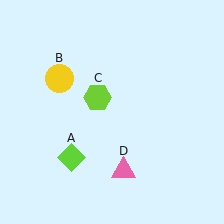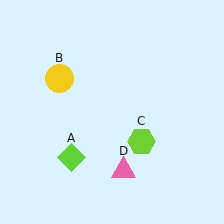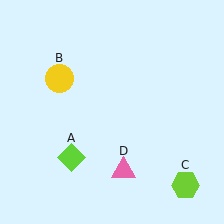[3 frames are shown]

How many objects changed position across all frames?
1 object changed position: lime hexagon (object C).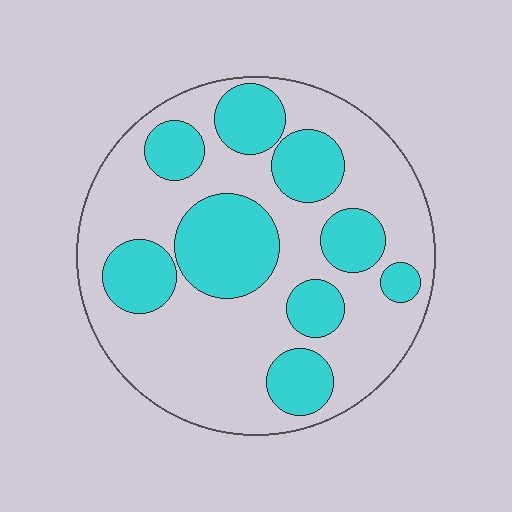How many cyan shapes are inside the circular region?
9.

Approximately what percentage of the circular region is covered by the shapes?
Approximately 35%.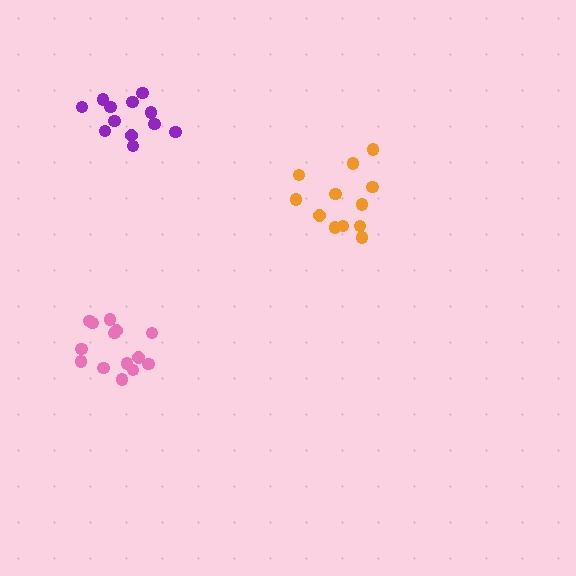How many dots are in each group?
Group 1: 12 dots, Group 2: 14 dots, Group 3: 12 dots (38 total).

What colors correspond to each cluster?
The clusters are colored: orange, pink, purple.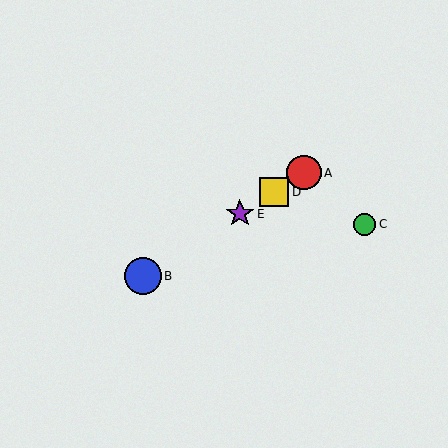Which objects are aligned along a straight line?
Objects A, B, D, E are aligned along a straight line.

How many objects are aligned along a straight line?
4 objects (A, B, D, E) are aligned along a straight line.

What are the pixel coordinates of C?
Object C is at (365, 224).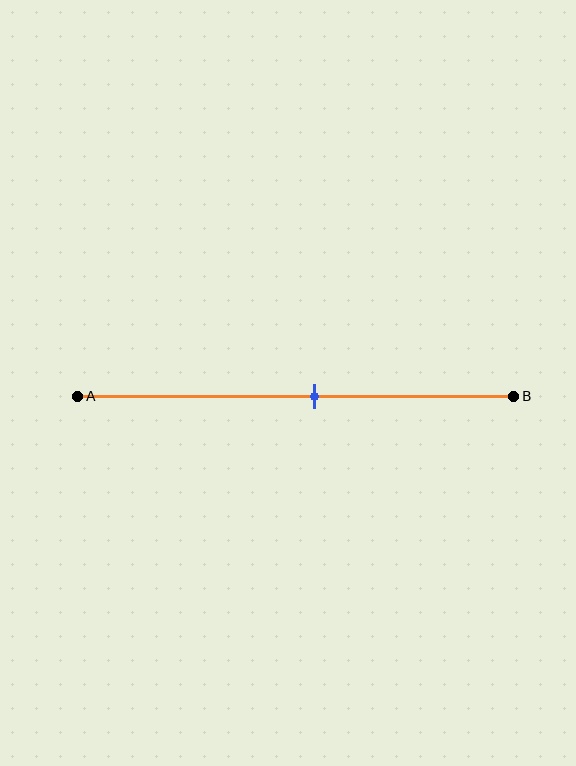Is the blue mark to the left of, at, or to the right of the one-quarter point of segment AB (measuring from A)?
The blue mark is to the right of the one-quarter point of segment AB.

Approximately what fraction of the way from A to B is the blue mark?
The blue mark is approximately 55% of the way from A to B.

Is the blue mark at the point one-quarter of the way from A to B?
No, the mark is at about 55% from A, not at the 25% one-quarter point.